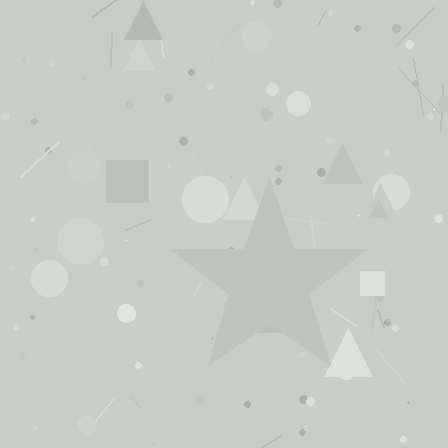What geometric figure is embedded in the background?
A star is embedded in the background.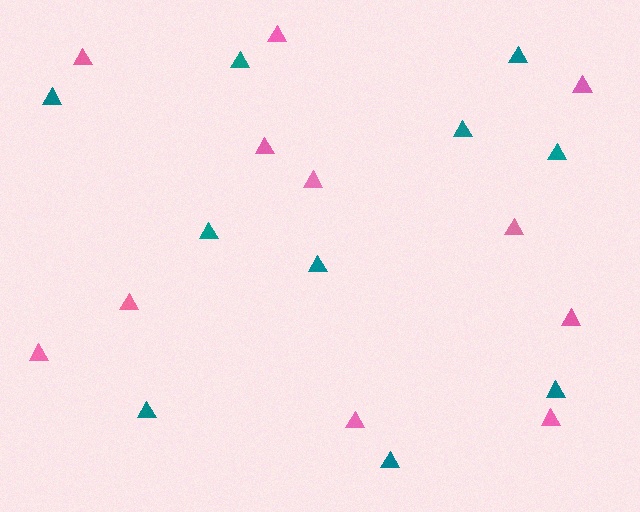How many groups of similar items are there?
There are 2 groups: one group of pink triangles (11) and one group of teal triangles (10).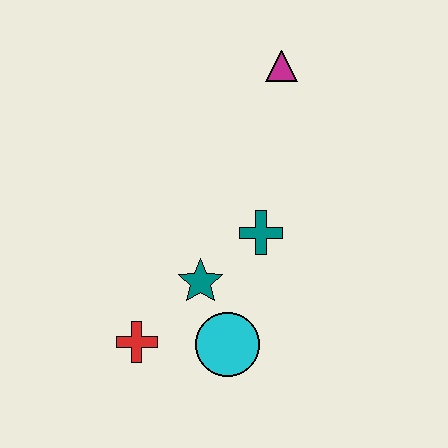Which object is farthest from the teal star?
The magenta triangle is farthest from the teal star.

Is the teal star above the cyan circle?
Yes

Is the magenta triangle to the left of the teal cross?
No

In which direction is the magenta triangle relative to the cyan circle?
The magenta triangle is above the cyan circle.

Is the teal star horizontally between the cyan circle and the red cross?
Yes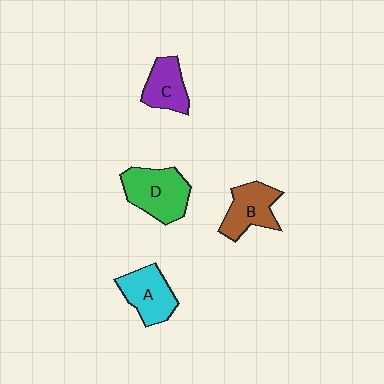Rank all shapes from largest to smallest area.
From largest to smallest: D (green), A (cyan), B (brown), C (purple).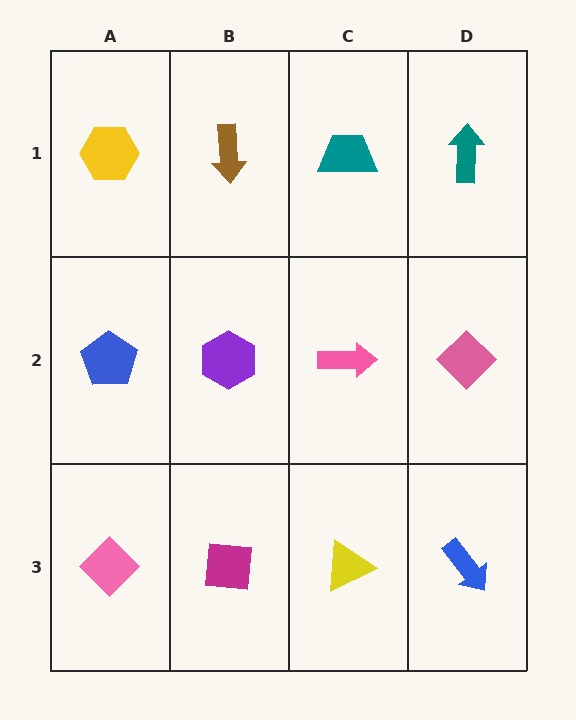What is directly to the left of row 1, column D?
A teal trapezoid.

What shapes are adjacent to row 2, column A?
A yellow hexagon (row 1, column A), a pink diamond (row 3, column A), a purple hexagon (row 2, column B).